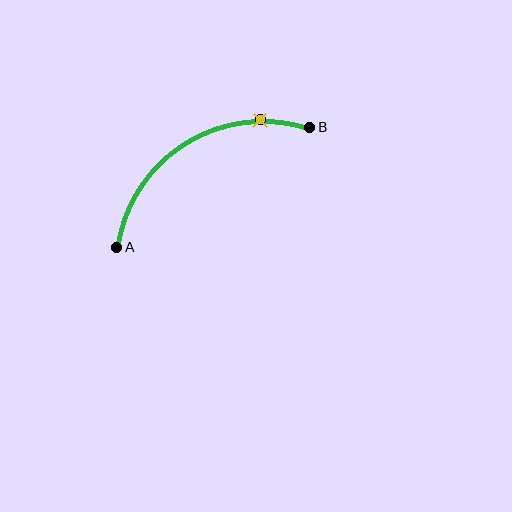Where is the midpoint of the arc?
The arc midpoint is the point on the curve farthest from the straight line joining A and B. It sits above that line.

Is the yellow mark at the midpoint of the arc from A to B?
No. The yellow mark lies on the arc but is closer to endpoint B. The arc midpoint would be at the point on the curve equidistant along the arc from both A and B.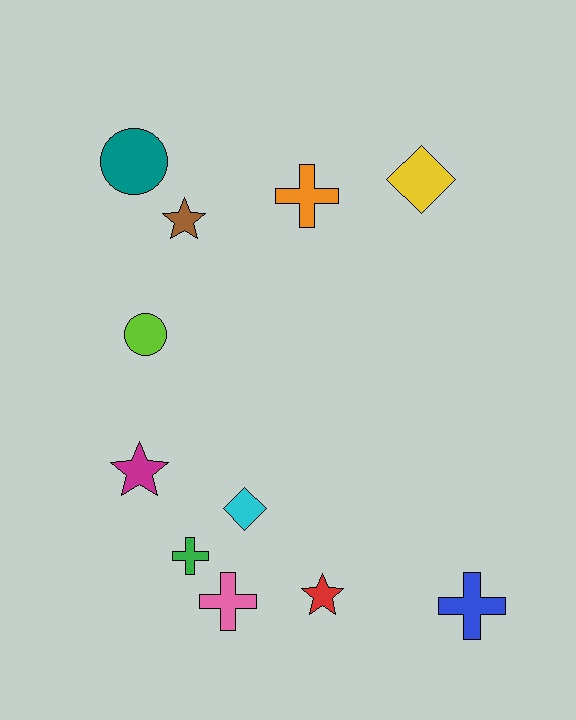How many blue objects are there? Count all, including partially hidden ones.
There is 1 blue object.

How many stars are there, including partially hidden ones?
There are 3 stars.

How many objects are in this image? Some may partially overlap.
There are 11 objects.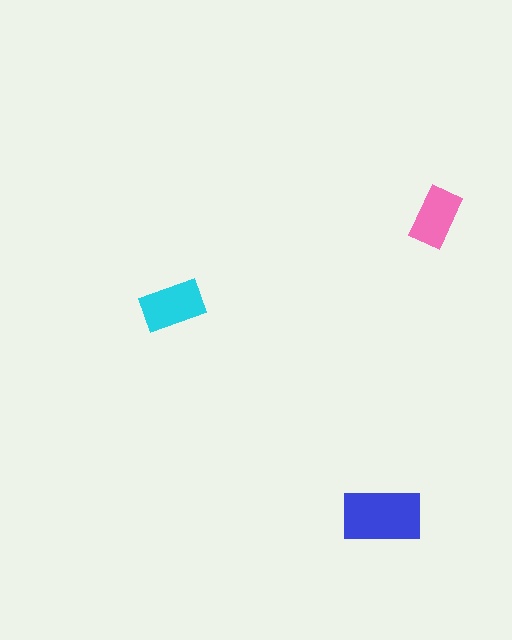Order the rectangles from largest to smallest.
the blue one, the cyan one, the pink one.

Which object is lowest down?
The blue rectangle is bottommost.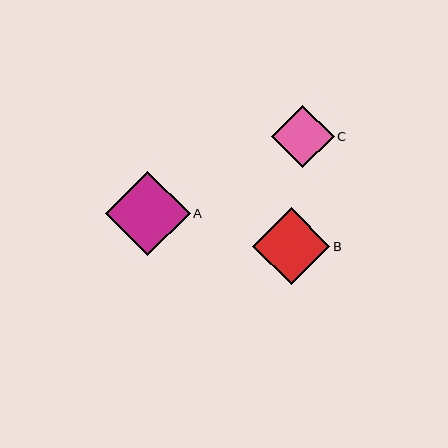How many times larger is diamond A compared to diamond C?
Diamond A is approximately 1.4 times the size of diamond C.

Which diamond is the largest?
Diamond A is the largest with a size of approximately 85 pixels.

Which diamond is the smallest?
Diamond C is the smallest with a size of approximately 62 pixels.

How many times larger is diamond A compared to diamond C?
Diamond A is approximately 1.4 times the size of diamond C.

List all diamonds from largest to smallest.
From largest to smallest: A, B, C.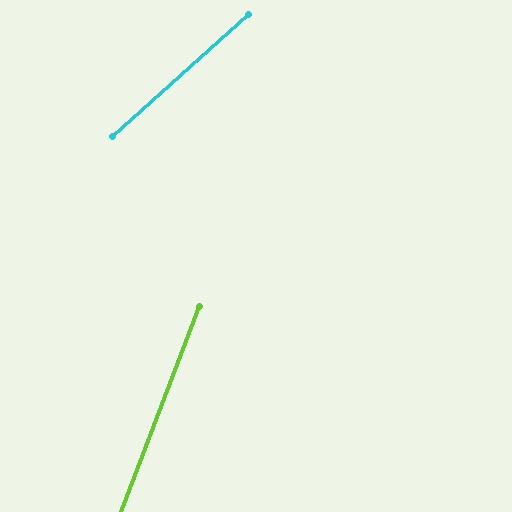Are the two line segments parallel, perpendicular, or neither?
Neither parallel nor perpendicular — they differ by about 27°.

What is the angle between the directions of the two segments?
Approximately 27 degrees.